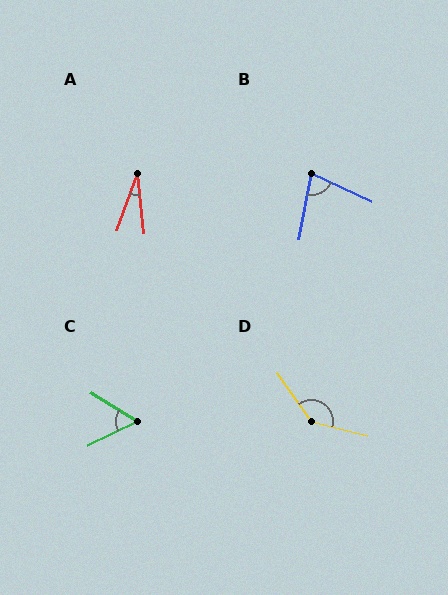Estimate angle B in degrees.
Approximately 76 degrees.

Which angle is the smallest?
A, at approximately 27 degrees.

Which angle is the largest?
D, at approximately 139 degrees.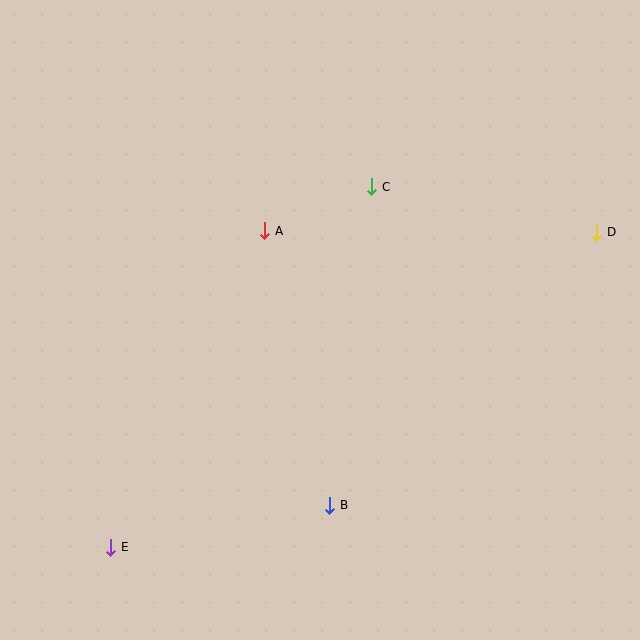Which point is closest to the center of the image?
Point A at (265, 231) is closest to the center.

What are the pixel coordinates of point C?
Point C is at (372, 187).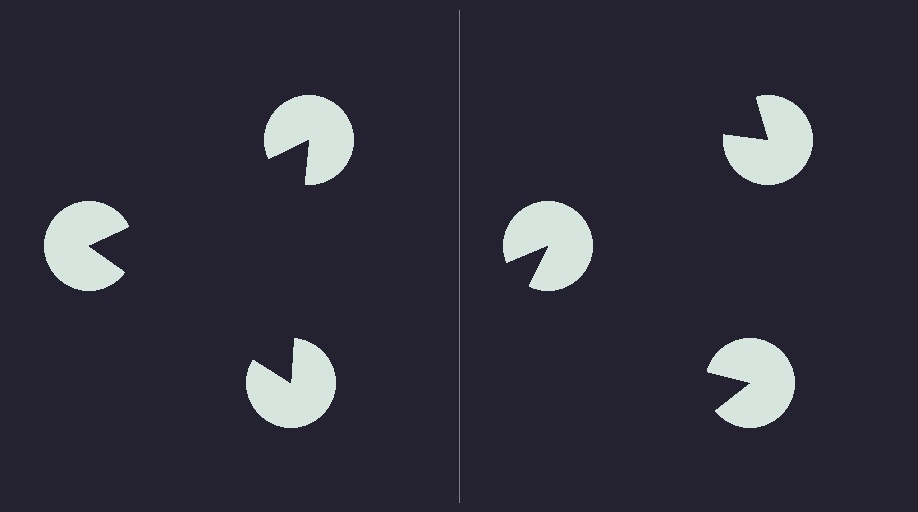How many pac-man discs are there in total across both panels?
6 — 3 on each side.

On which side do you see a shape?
An illusory triangle appears on the left side. On the right side the wedge cuts are rotated, so no coherent shape forms.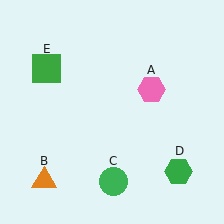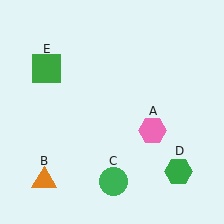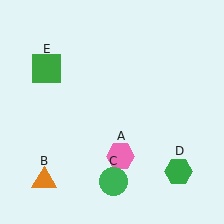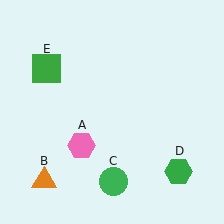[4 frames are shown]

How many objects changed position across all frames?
1 object changed position: pink hexagon (object A).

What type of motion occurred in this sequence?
The pink hexagon (object A) rotated clockwise around the center of the scene.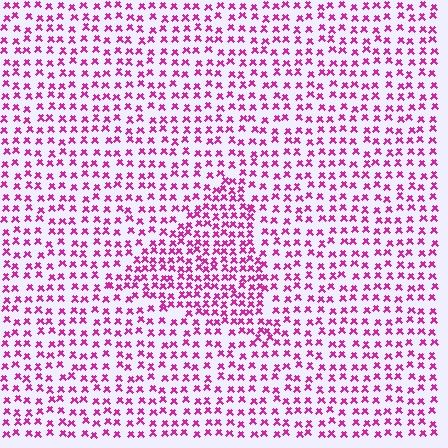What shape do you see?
I see a triangle.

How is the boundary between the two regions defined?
The boundary is defined by a change in element density (approximately 1.6x ratio). All elements are the same color, size, and shape.